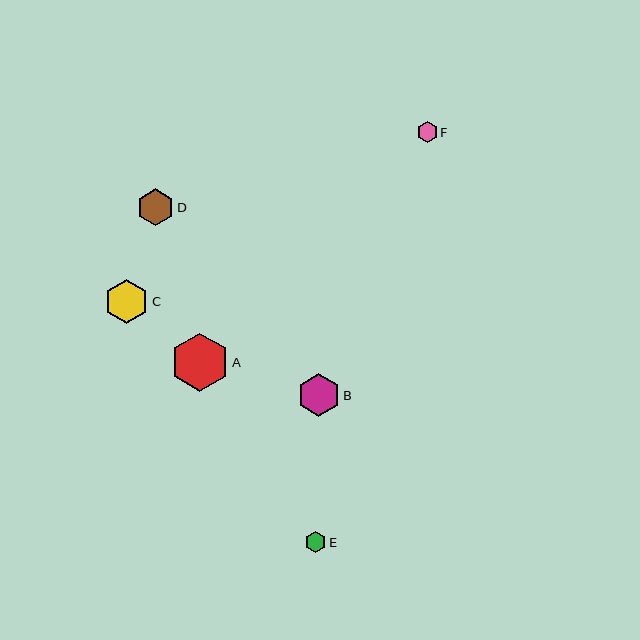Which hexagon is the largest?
Hexagon A is the largest with a size of approximately 58 pixels.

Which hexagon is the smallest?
Hexagon E is the smallest with a size of approximately 21 pixels.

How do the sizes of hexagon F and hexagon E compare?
Hexagon F and hexagon E are approximately the same size.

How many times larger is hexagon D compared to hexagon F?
Hexagon D is approximately 1.8 times the size of hexagon F.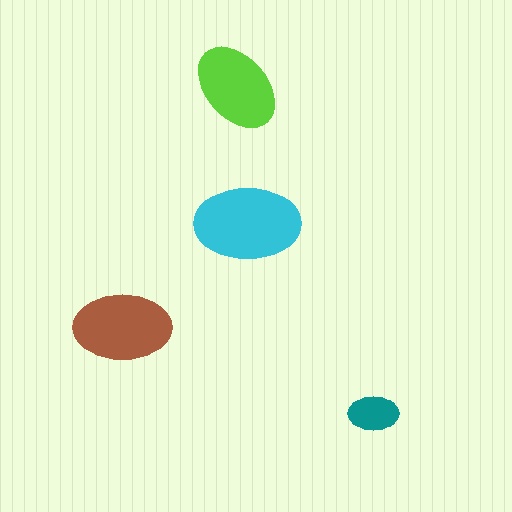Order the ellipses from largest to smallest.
the cyan one, the brown one, the lime one, the teal one.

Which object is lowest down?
The teal ellipse is bottommost.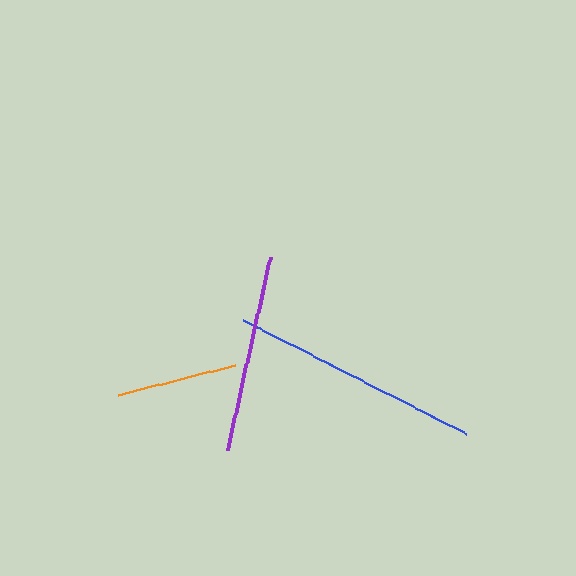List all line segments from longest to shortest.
From longest to shortest: blue, purple, orange.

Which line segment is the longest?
The blue line is the longest at approximately 249 pixels.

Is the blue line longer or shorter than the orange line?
The blue line is longer than the orange line.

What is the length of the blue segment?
The blue segment is approximately 249 pixels long.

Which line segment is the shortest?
The orange line is the shortest at approximately 121 pixels.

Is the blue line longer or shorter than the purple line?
The blue line is longer than the purple line.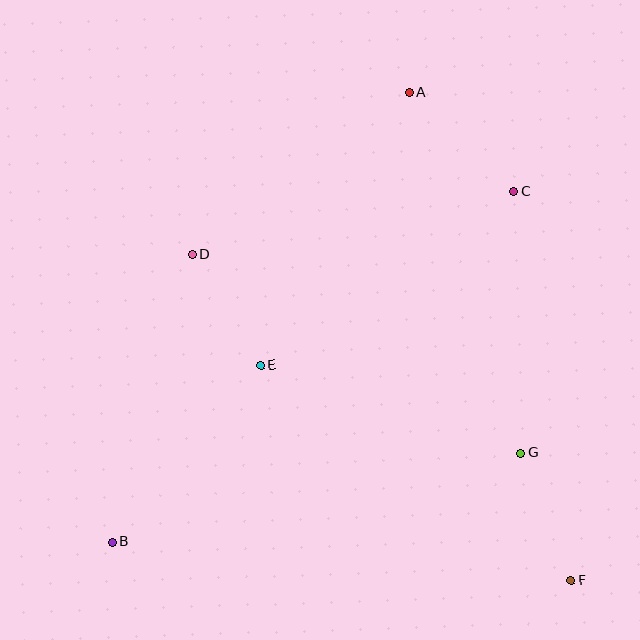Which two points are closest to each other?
Points D and E are closest to each other.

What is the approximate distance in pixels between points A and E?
The distance between A and E is approximately 311 pixels.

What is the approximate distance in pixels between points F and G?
The distance between F and G is approximately 137 pixels.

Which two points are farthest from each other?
Points A and B are farthest from each other.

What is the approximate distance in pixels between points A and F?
The distance between A and F is approximately 515 pixels.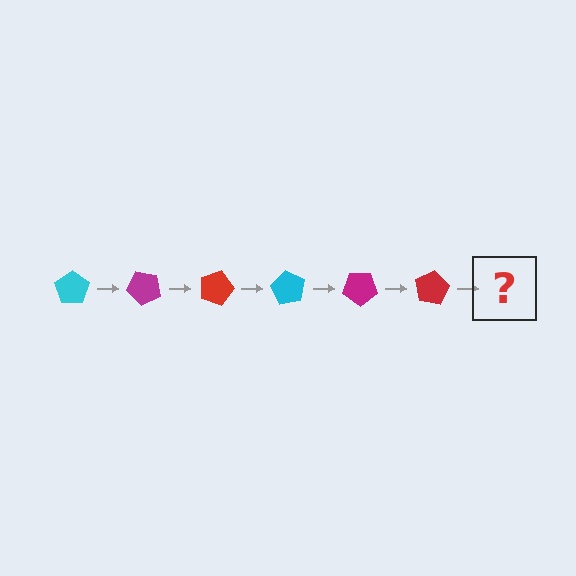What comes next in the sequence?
The next element should be a cyan pentagon, rotated 270 degrees from the start.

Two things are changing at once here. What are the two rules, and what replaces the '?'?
The two rules are that it rotates 45 degrees each step and the color cycles through cyan, magenta, and red. The '?' should be a cyan pentagon, rotated 270 degrees from the start.